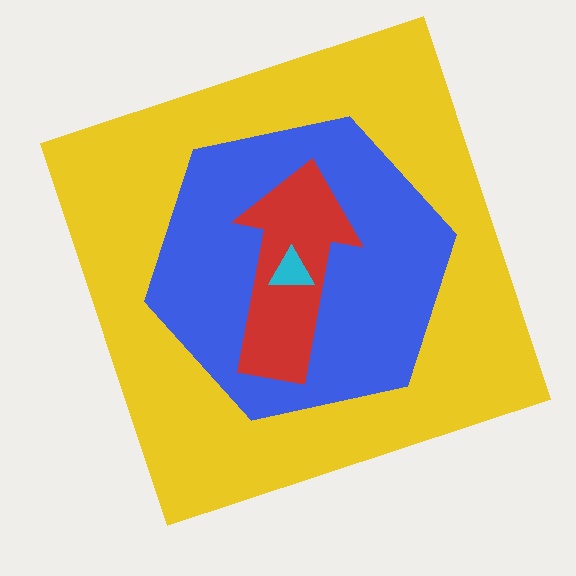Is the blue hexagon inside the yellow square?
Yes.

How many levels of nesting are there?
4.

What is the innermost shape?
The cyan triangle.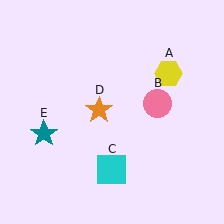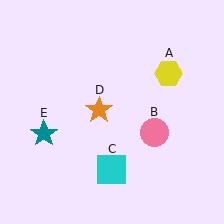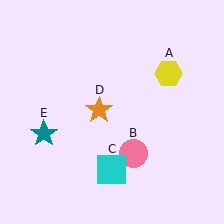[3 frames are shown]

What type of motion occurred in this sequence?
The pink circle (object B) rotated clockwise around the center of the scene.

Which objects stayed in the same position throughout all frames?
Yellow hexagon (object A) and cyan square (object C) and orange star (object D) and teal star (object E) remained stationary.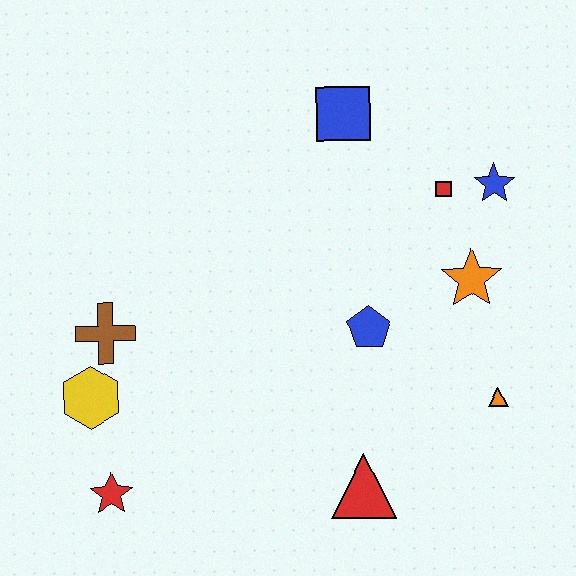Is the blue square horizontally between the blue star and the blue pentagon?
No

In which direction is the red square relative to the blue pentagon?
The red square is above the blue pentagon.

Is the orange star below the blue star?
Yes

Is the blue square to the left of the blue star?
Yes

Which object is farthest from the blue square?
The red star is farthest from the blue square.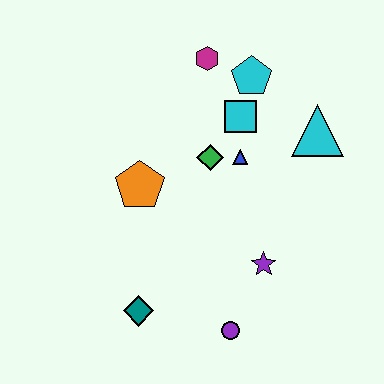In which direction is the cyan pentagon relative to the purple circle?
The cyan pentagon is above the purple circle.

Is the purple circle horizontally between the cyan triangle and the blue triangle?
No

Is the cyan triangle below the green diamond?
No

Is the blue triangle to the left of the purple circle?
No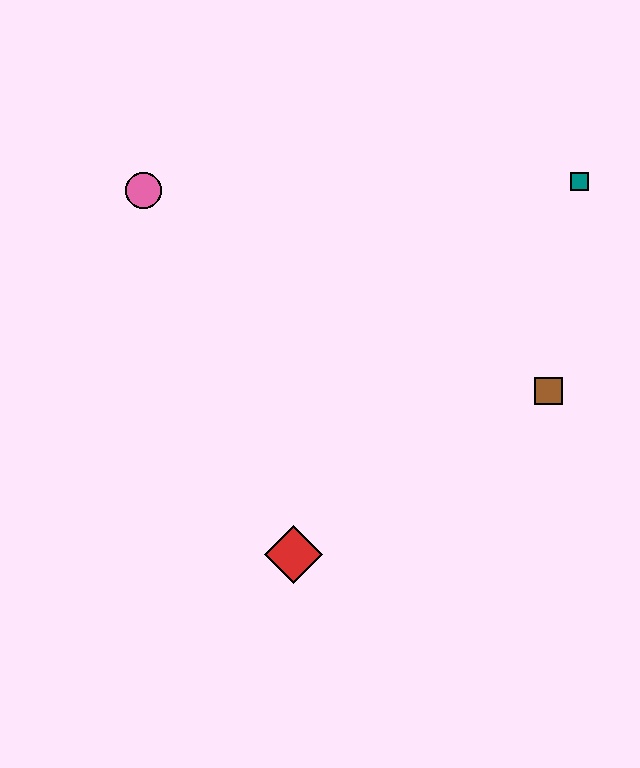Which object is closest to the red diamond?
The brown square is closest to the red diamond.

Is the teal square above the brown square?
Yes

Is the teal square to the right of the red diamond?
Yes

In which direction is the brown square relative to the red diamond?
The brown square is to the right of the red diamond.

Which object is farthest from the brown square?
The pink circle is farthest from the brown square.